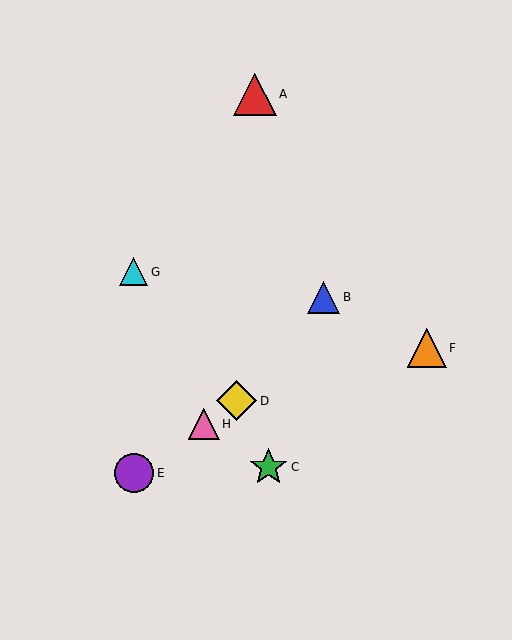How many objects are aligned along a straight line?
3 objects (D, E, H) are aligned along a straight line.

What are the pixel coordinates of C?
Object C is at (269, 467).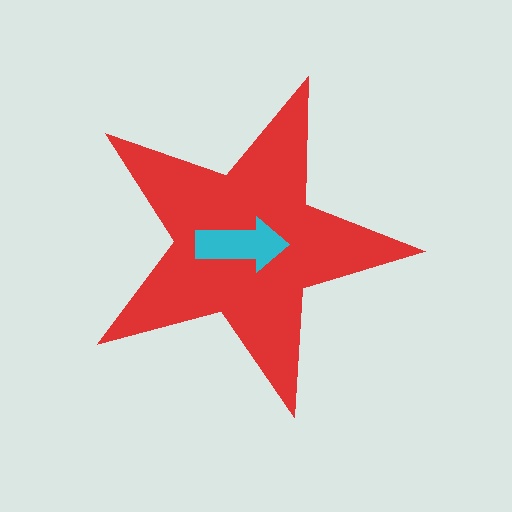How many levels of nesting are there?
2.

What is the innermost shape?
The cyan arrow.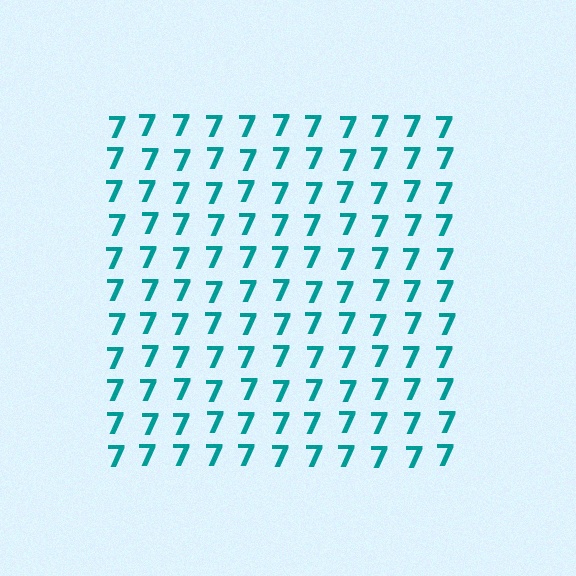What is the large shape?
The large shape is a square.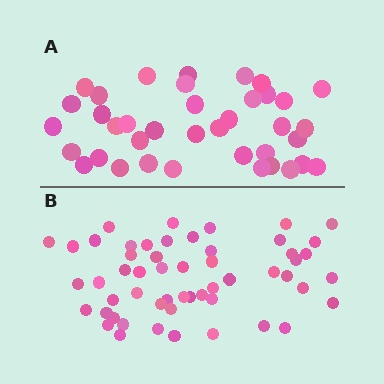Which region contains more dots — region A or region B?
Region B (the bottom region) has more dots.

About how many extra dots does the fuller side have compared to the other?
Region B has approximately 15 more dots than region A.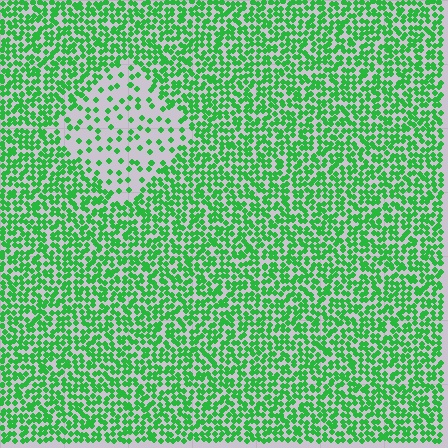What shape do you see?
I see a diamond.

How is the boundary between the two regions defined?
The boundary is defined by a change in element density (approximately 2.9x ratio). All elements are the same color, size, and shape.